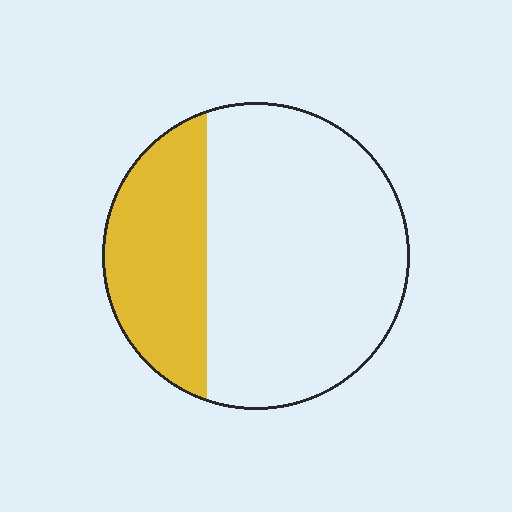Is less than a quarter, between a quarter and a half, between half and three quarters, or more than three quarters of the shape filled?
Between a quarter and a half.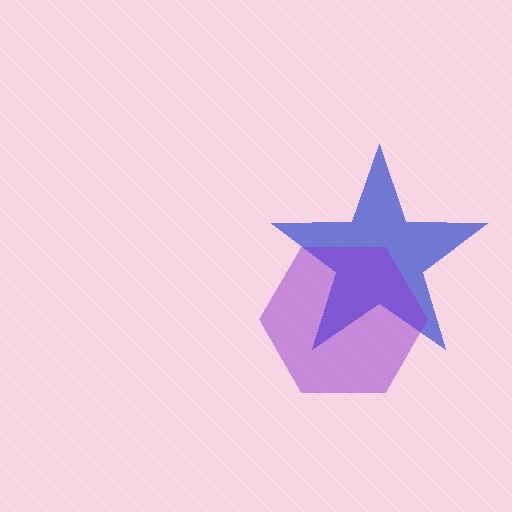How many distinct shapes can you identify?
There are 2 distinct shapes: a blue star, a purple hexagon.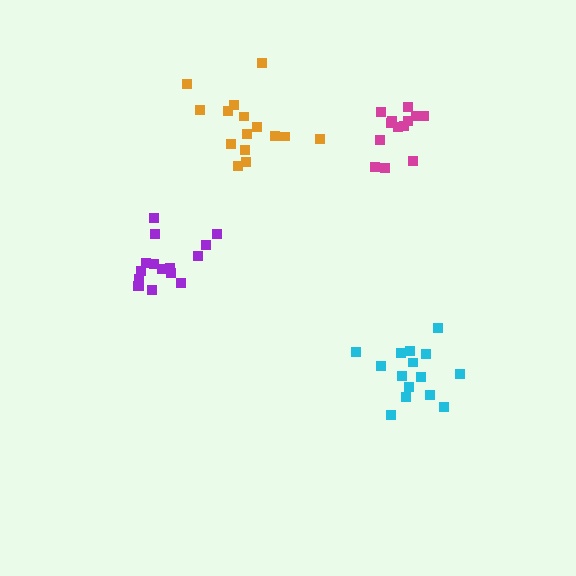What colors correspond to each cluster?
The clusters are colored: cyan, magenta, orange, purple.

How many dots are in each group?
Group 1: 15 dots, Group 2: 13 dots, Group 3: 15 dots, Group 4: 16 dots (59 total).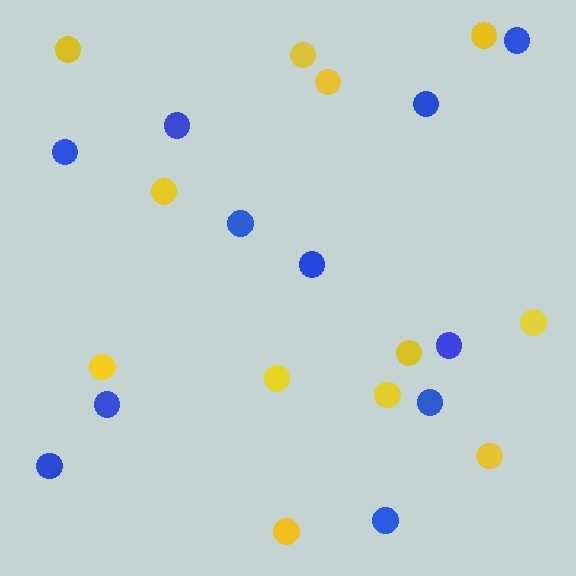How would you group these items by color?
There are 2 groups: one group of blue circles (11) and one group of yellow circles (12).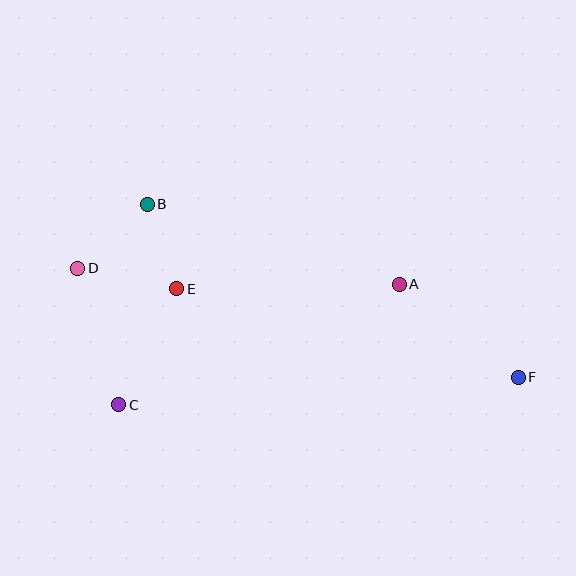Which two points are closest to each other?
Points B and E are closest to each other.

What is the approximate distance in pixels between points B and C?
The distance between B and C is approximately 202 pixels.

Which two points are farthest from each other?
Points D and F are farthest from each other.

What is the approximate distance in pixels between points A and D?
The distance between A and D is approximately 322 pixels.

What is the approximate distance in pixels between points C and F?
The distance between C and F is approximately 400 pixels.